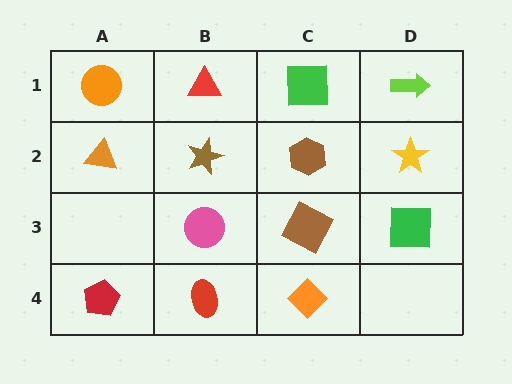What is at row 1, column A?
An orange circle.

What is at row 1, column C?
A green square.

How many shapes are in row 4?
3 shapes.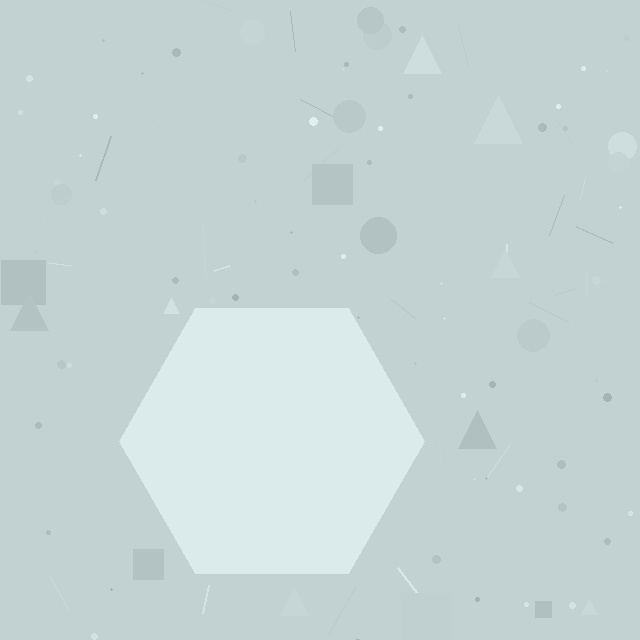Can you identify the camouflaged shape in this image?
The camouflaged shape is a hexagon.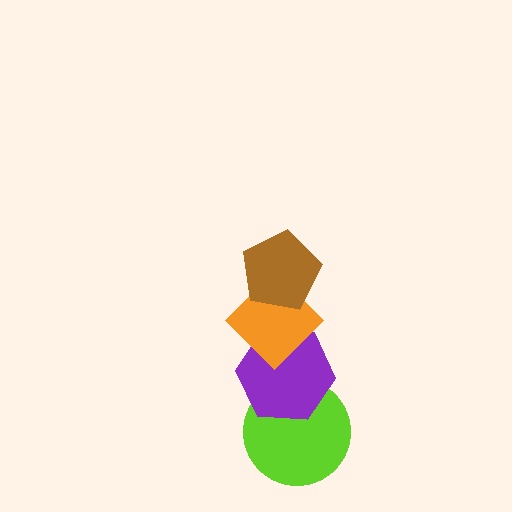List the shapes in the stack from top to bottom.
From top to bottom: the brown pentagon, the orange diamond, the purple hexagon, the lime circle.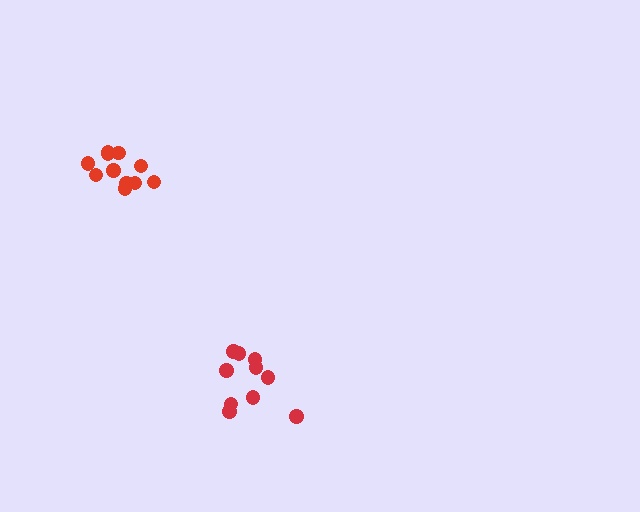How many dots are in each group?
Group 1: 11 dots, Group 2: 10 dots (21 total).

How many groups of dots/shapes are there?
There are 2 groups.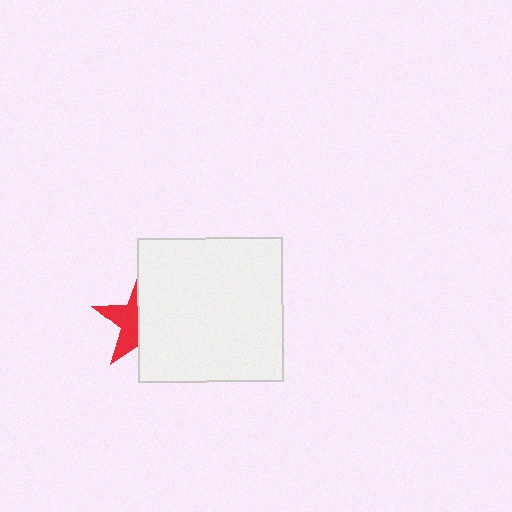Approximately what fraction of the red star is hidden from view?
Roughly 56% of the red star is hidden behind the white rectangle.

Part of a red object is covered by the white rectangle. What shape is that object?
It is a star.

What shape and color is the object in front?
The object in front is a white rectangle.